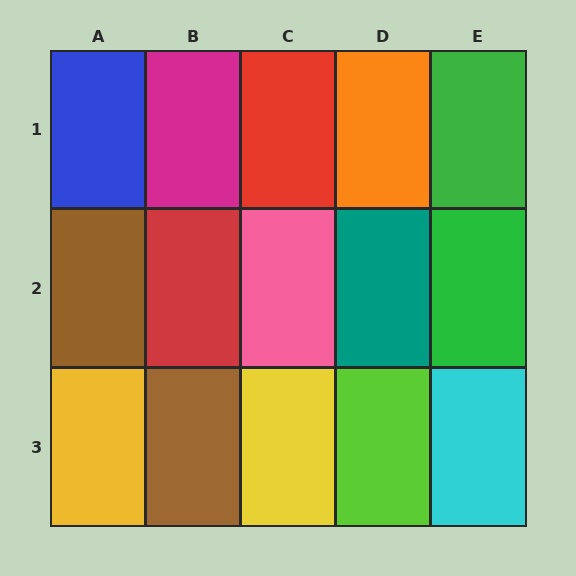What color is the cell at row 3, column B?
Brown.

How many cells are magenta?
1 cell is magenta.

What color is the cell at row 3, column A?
Yellow.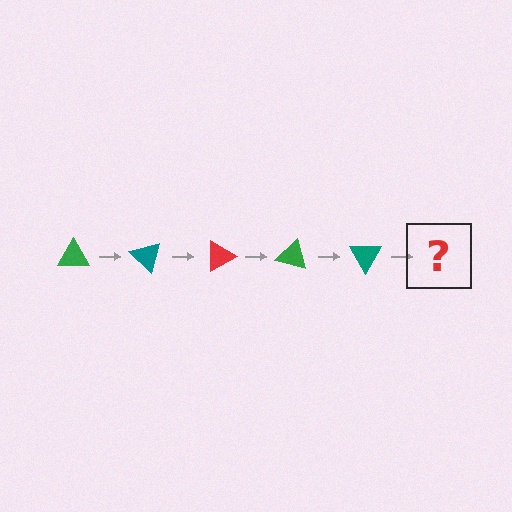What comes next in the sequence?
The next element should be a red triangle, rotated 225 degrees from the start.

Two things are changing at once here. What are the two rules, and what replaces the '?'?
The two rules are that it rotates 45 degrees each step and the color cycles through green, teal, and red. The '?' should be a red triangle, rotated 225 degrees from the start.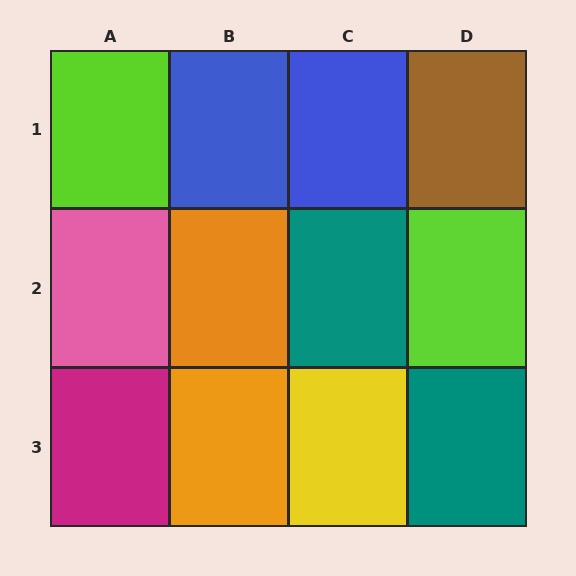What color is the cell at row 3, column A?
Magenta.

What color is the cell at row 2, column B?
Orange.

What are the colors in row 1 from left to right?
Lime, blue, blue, brown.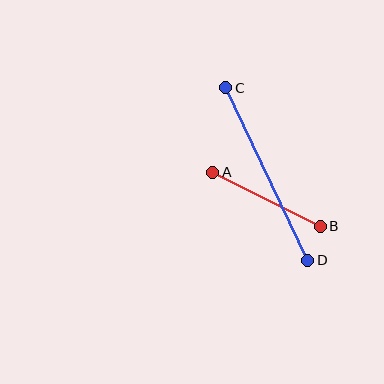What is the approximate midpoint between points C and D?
The midpoint is at approximately (267, 174) pixels.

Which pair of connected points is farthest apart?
Points C and D are farthest apart.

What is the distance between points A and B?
The distance is approximately 120 pixels.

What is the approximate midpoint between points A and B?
The midpoint is at approximately (267, 199) pixels.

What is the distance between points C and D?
The distance is approximately 191 pixels.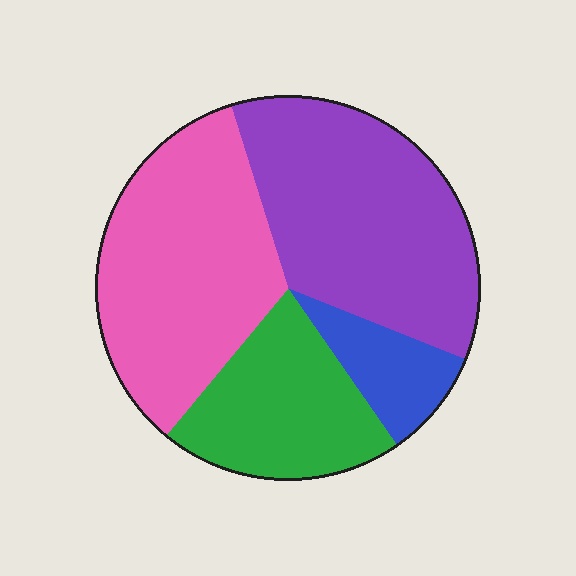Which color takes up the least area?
Blue, at roughly 10%.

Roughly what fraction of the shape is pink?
Pink covers about 35% of the shape.